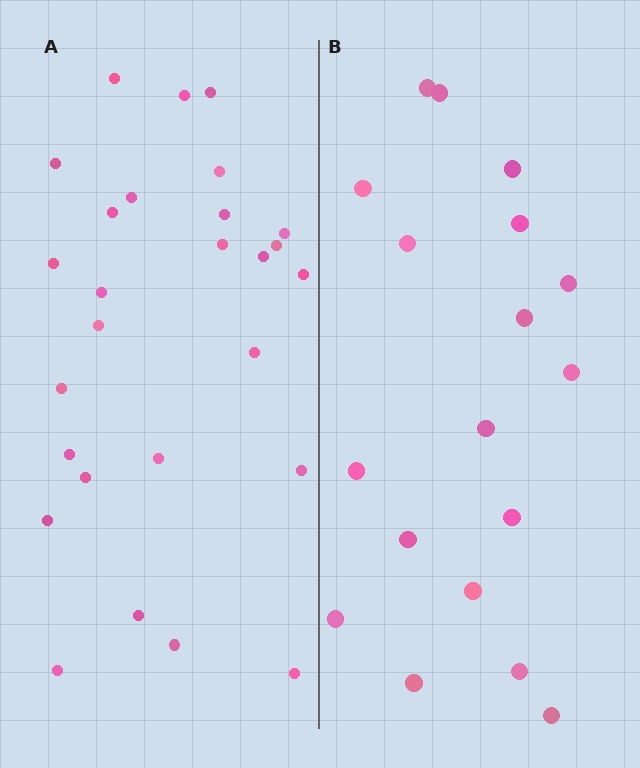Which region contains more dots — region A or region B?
Region A (the left region) has more dots.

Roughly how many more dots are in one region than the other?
Region A has roughly 8 or so more dots than region B.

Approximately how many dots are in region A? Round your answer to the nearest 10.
About 30 dots. (The exact count is 27, which rounds to 30.)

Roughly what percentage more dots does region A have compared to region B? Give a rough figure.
About 50% more.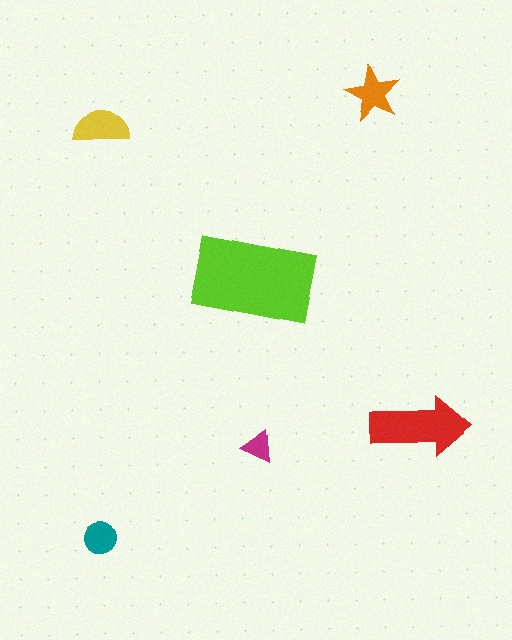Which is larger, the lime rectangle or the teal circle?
The lime rectangle.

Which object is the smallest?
The magenta triangle.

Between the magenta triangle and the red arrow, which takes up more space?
The red arrow.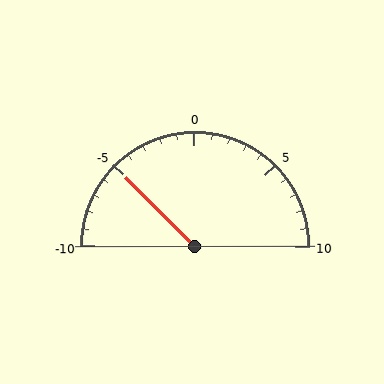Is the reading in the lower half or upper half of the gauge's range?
The reading is in the lower half of the range (-10 to 10).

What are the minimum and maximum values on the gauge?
The gauge ranges from -10 to 10.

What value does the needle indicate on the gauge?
The needle indicates approximately -5.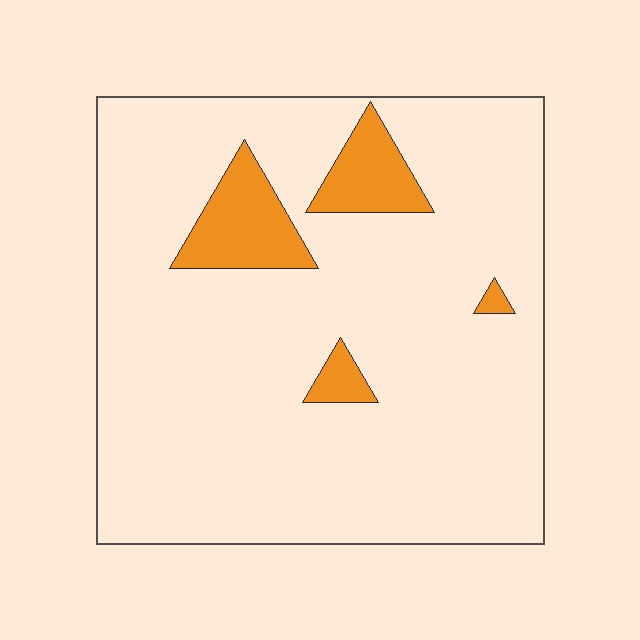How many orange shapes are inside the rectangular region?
4.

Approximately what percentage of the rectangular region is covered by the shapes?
Approximately 10%.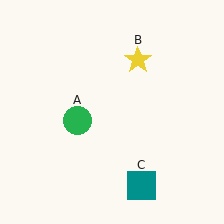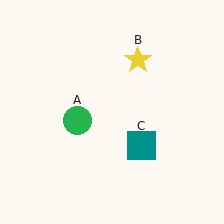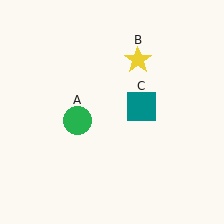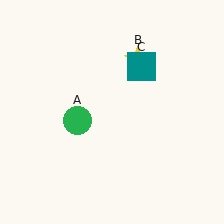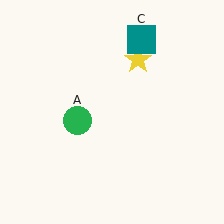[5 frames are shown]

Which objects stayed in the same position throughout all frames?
Green circle (object A) and yellow star (object B) remained stationary.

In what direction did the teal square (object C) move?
The teal square (object C) moved up.